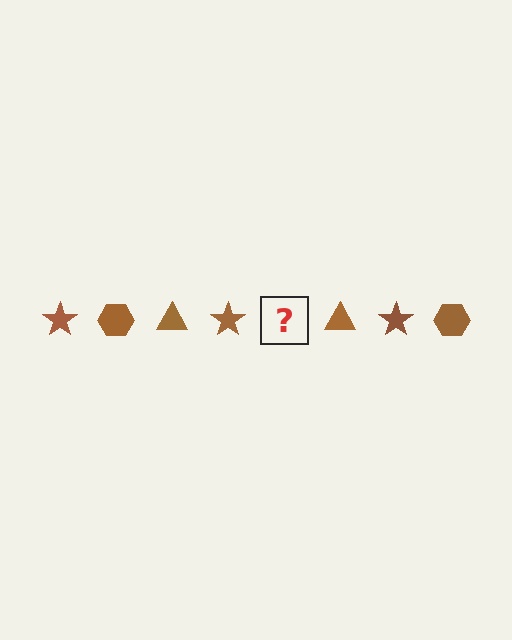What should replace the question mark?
The question mark should be replaced with a brown hexagon.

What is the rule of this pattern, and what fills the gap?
The rule is that the pattern cycles through star, hexagon, triangle shapes in brown. The gap should be filled with a brown hexagon.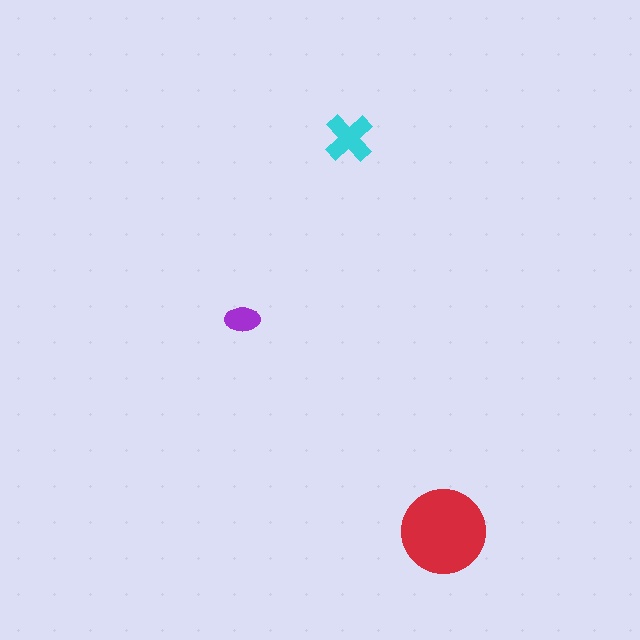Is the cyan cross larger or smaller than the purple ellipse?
Larger.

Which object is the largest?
The red circle.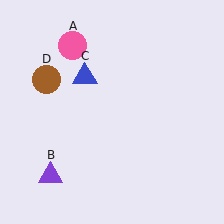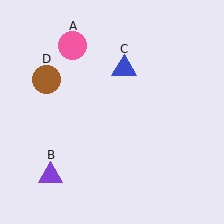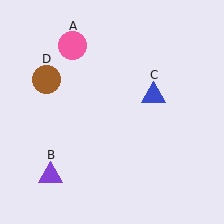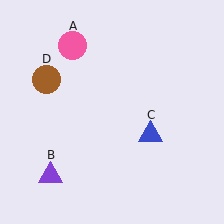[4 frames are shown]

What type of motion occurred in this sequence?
The blue triangle (object C) rotated clockwise around the center of the scene.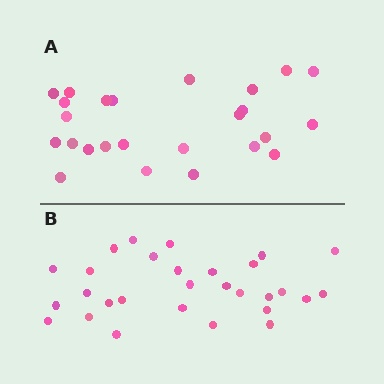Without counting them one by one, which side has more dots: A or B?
Region B (the bottom region) has more dots.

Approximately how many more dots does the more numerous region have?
Region B has about 4 more dots than region A.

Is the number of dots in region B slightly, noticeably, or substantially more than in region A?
Region B has only slightly more — the two regions are fairly close. The ratio is roughly 1.2 to 1.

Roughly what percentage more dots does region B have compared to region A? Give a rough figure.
About 15% more.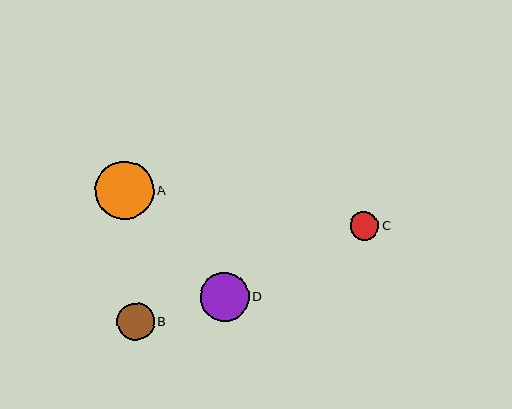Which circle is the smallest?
Circle C is the smallest with a size of approximately 29 pixels.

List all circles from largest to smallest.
From largest to smallest: A, D, B, C.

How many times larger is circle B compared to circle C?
Circle B is approximately 1.3 times the size of circle C.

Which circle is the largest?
Circle A is the largest with a size of approximately 58 pixels.